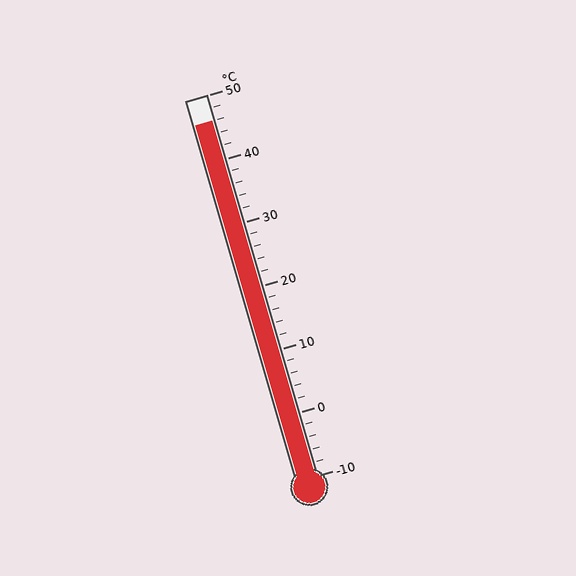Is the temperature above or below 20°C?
The temperature is above 20°C.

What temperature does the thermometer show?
The thermometer shows approximately 46°C.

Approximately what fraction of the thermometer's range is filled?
The thermometer is filled to approximately 95% of its range.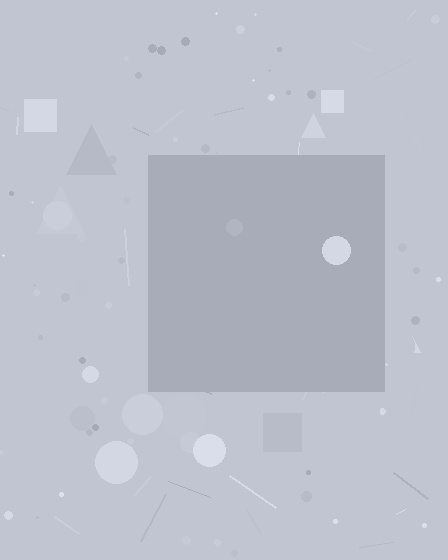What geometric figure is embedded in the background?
A square is embedded in the background.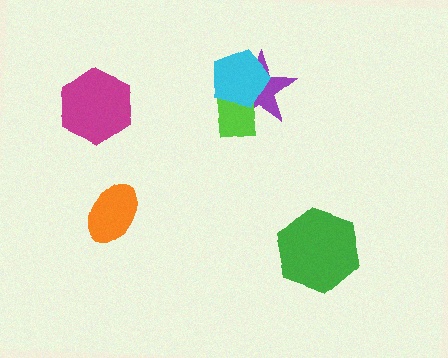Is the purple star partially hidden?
Yes, it is partially covered by another shape.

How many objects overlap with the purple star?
2 objects overlap with the purple star.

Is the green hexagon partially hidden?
No, no other shape covers it.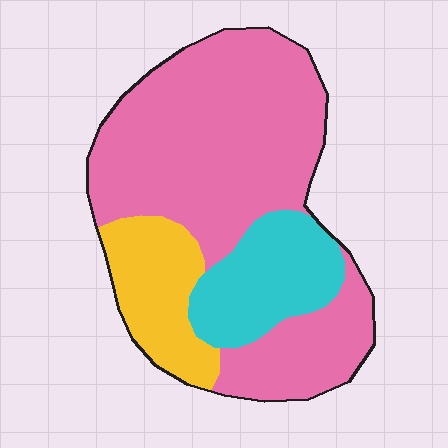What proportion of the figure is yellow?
Yellow covers 16% of the figure.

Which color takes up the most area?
Pink, at roughly 65%.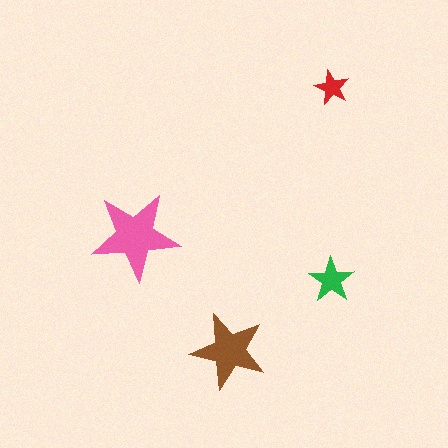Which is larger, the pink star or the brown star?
The pink one.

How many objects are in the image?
There are 4 objects in the image.